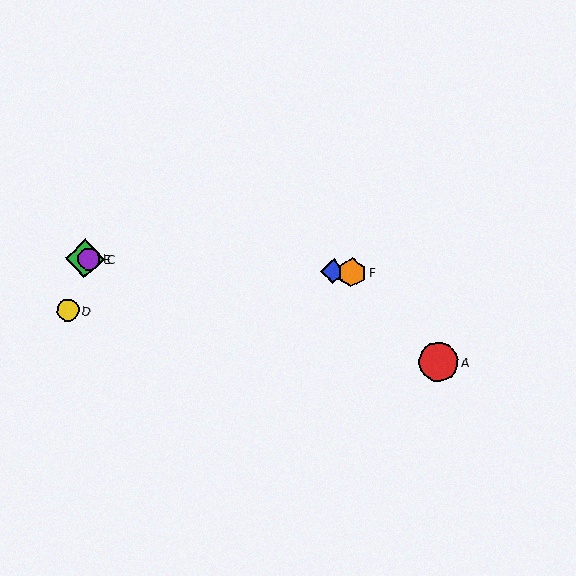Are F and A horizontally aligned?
No, F is at y≈272 and A is at y≈362.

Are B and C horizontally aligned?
Yes, both are at y≈272.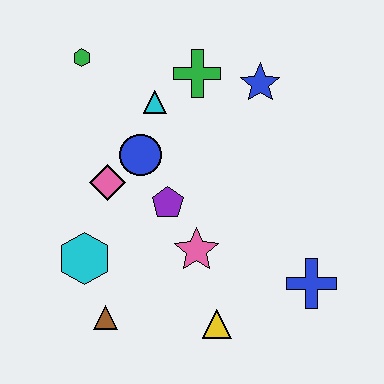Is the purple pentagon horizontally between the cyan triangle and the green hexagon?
No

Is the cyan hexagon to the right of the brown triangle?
No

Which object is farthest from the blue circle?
The blue cross is farthest from the blue circle.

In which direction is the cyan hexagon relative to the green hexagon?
The cyan hexagon is below the green hexagon.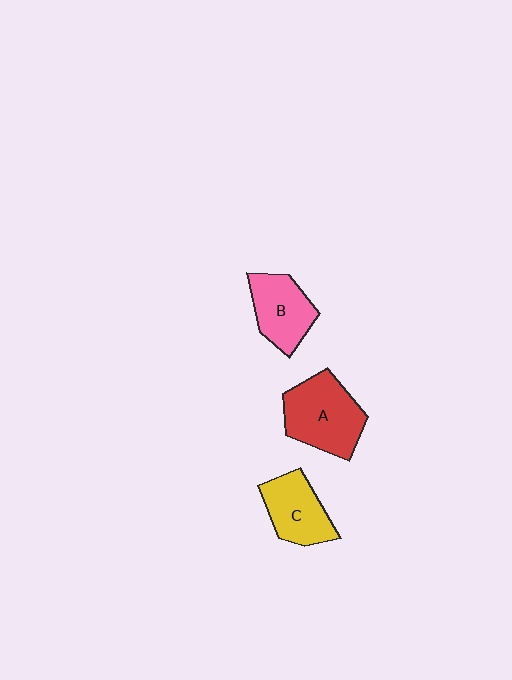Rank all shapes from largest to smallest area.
From largest to smallest: A (red), B (pink), C (yellow).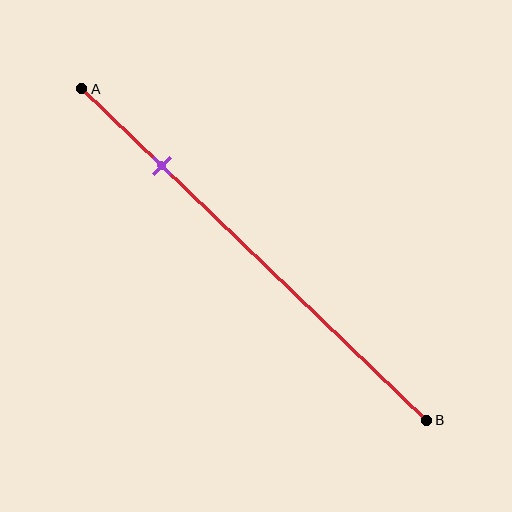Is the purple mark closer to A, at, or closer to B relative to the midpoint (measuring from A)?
The purple mark is closer to point A than the midpoint of segment AB.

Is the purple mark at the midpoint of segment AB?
No, the mark is at about 25% from A, not at the 50% midpoint.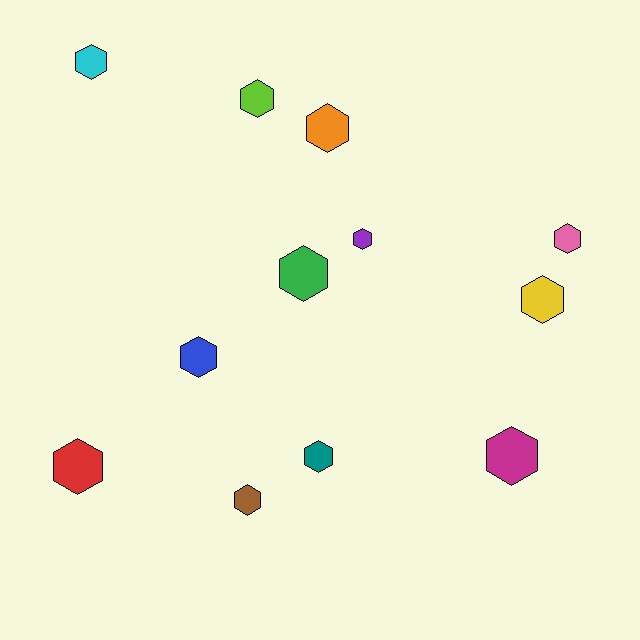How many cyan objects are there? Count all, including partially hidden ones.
There is 1 cyan object.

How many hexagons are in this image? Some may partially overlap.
There are 12 hexagons.